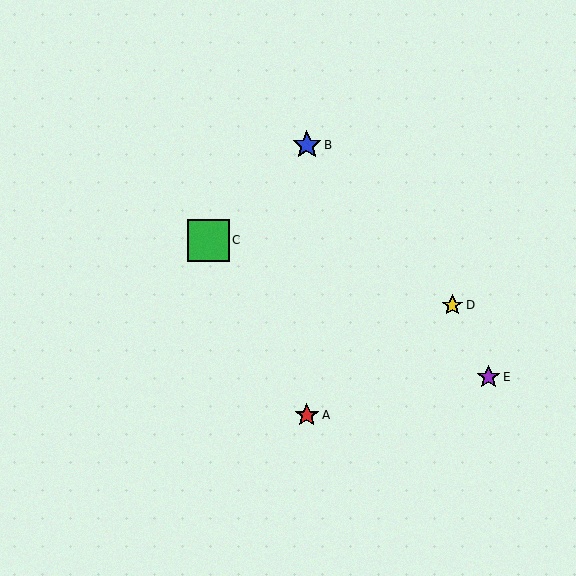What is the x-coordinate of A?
Object A is at x≈307.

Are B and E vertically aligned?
No, B is at x≈307 and E is at x≈488.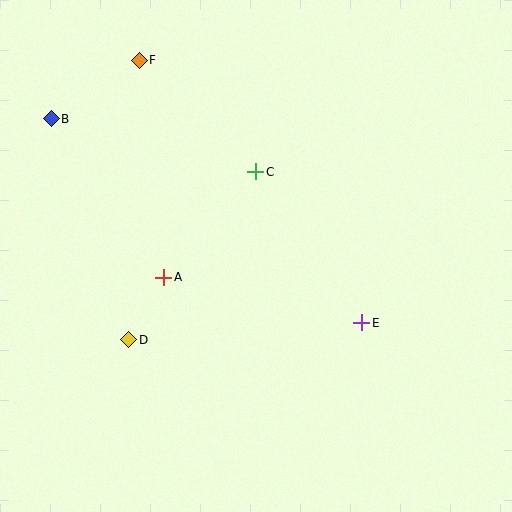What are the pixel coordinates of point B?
Point B is at (51, 119).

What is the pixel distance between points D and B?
The distance between D and B is 234 pixels.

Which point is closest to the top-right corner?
Point C is closest to the top-right corner.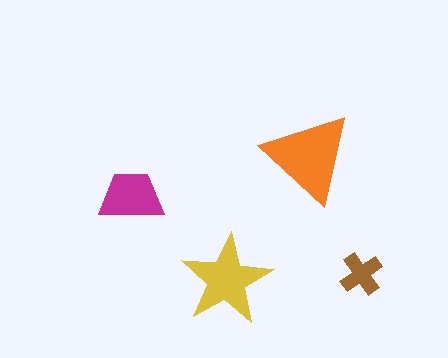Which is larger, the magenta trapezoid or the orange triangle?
The orange triangle.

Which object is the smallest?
The brown cross.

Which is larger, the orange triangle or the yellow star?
The orange triangle.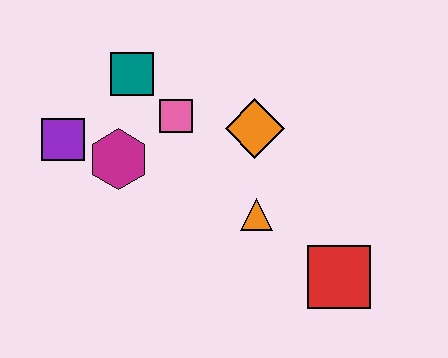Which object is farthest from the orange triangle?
The purple square is farthest from the orange triangle.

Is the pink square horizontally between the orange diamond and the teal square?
Yes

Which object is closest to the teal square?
The pink square is closest to the teal square.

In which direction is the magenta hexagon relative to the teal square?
The magenta hexagon is below the teal square.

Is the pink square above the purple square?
Yes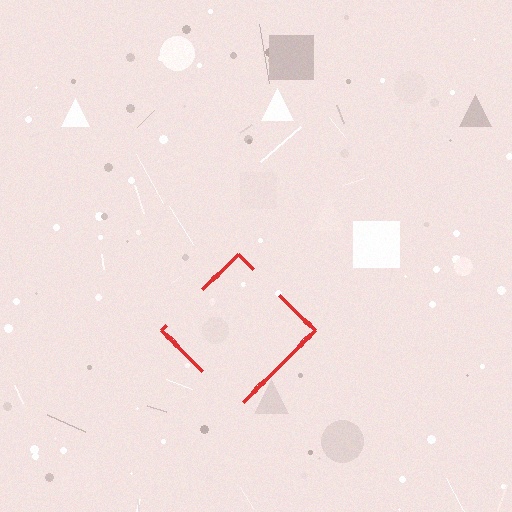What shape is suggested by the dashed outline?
The dashed outline suggests a diamond.